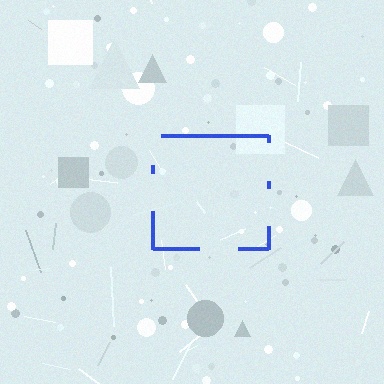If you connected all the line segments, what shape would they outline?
They would outline a square.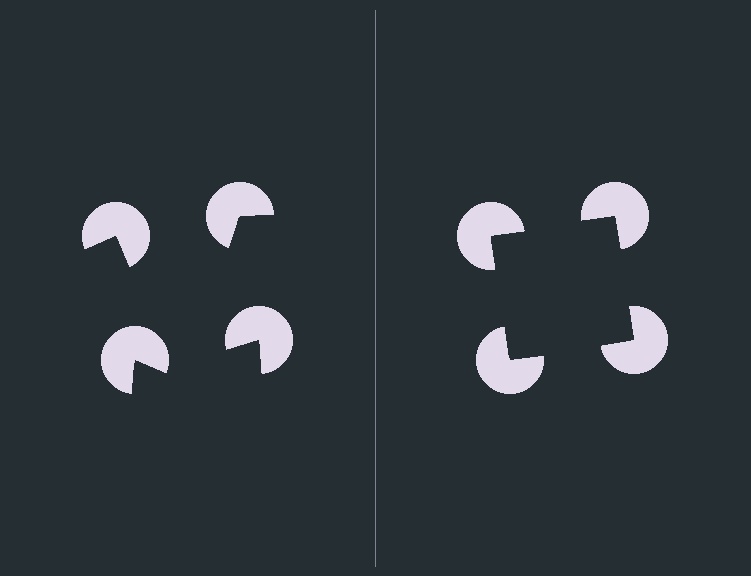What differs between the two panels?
The pac-man discs are positioned identically on both sides; only the wedge orientations differ. On the right they align to a square; on the left they are misaligned.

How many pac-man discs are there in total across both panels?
8 — 4 on each side.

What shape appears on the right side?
An illusory square.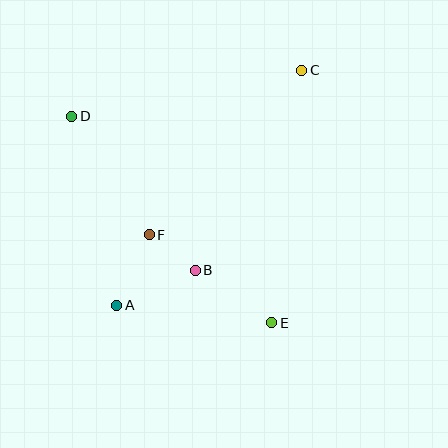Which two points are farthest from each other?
Points A and C are farthest from each other.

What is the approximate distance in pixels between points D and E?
The distance between D and E is approximately 288 pixels.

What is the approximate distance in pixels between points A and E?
The distance between A and E is approximately 156 pixels.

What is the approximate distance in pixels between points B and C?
The distance between B and C is approximately 227 pixels.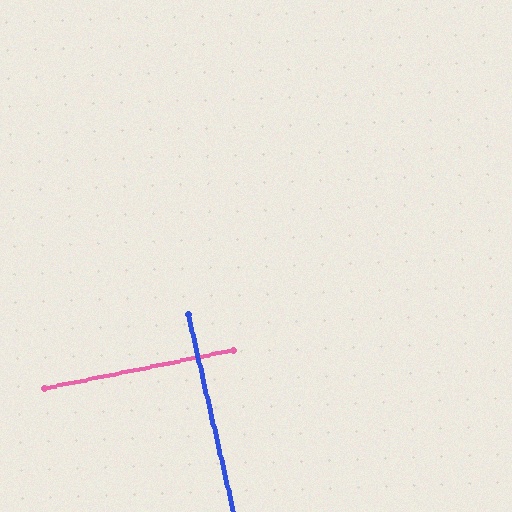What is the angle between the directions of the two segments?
Approximately 89 degrees.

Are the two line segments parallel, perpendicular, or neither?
Perpendicular — they meet at approximately 89°.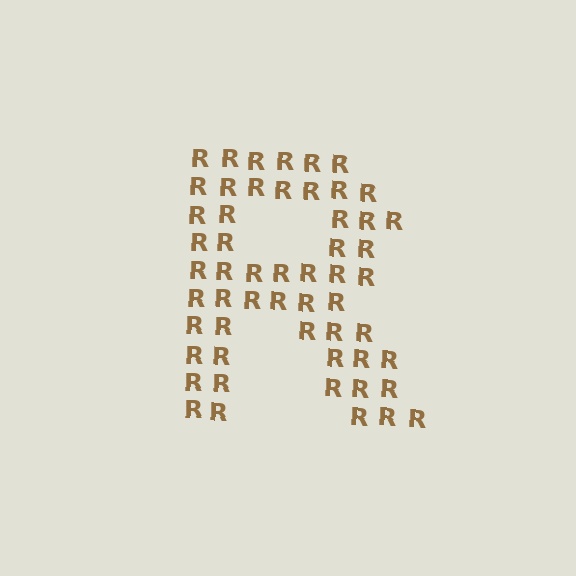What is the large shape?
The large shape is the letter R.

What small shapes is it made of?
It is made of small letter R's.